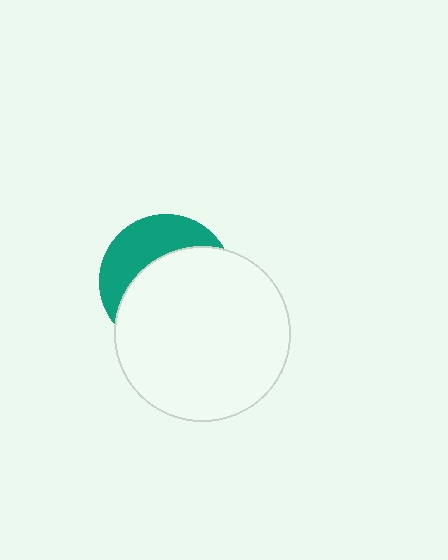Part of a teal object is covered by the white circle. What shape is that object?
It is a circle.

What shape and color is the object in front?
The object in front is a white circle.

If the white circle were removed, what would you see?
You would see the complete teal circle.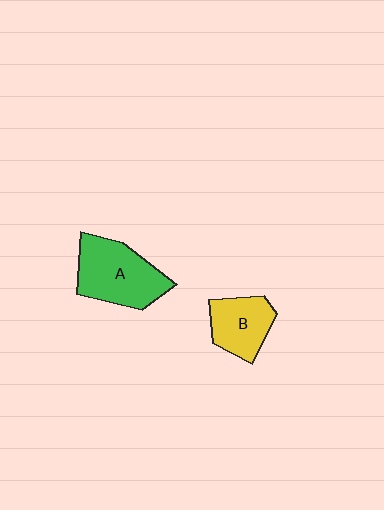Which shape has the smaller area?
Shape B (yellow).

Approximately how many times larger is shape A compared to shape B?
Approximately 1.5 times.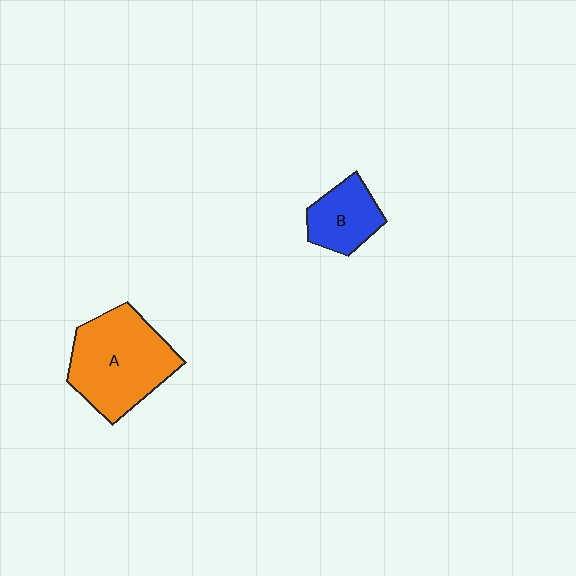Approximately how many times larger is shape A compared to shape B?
Approximately 2.0 times.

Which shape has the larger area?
Shape A (orange).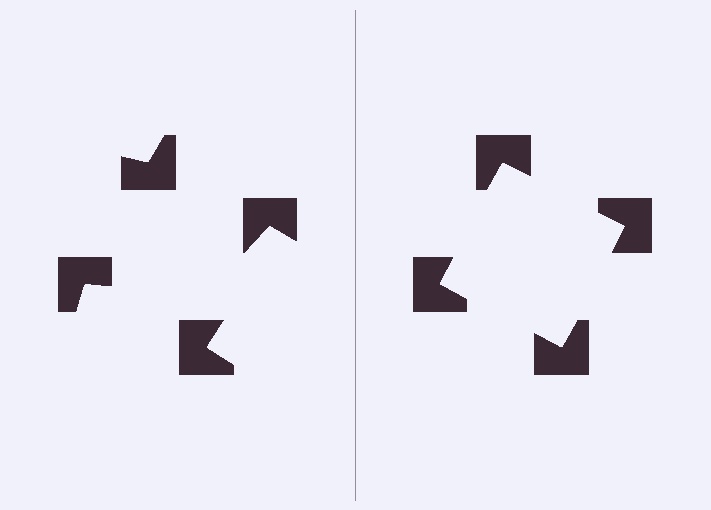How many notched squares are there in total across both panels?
8 — 4 on each side.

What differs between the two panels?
The notched squares are positioned identically on both sides; only the wedge orientations differ. On the right they align to a square; on the left they are misaligned.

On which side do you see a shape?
An illusory square appears on the right side. On the left side the wedge cuts are rotated, so no coherent shape forms.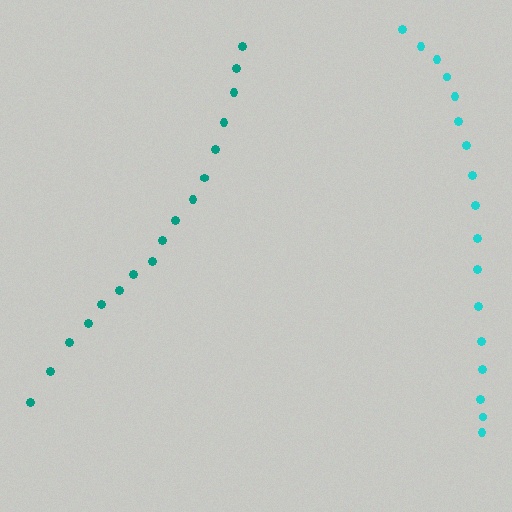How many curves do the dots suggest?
There are 2 distinct paths.